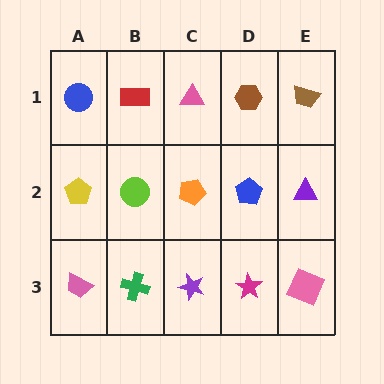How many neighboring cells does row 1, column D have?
3.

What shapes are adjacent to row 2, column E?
A brown trapezoid (row 1, column E), a pink square (row 3, column E), a blue pentagon (row 2, column D).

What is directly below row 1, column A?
A yellow pentagon.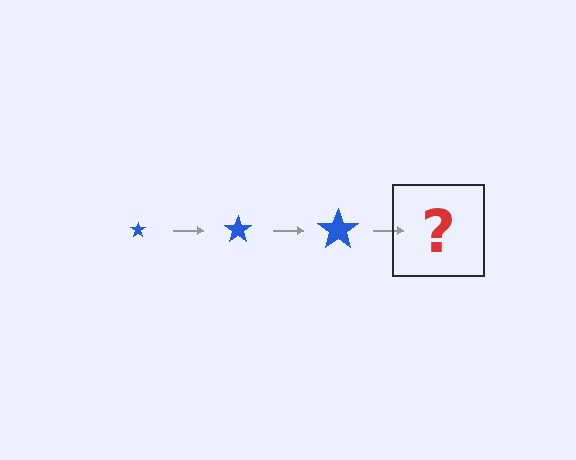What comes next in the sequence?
The next element should be a blue star, larger than the previous one.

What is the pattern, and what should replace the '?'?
The pattern is that the star gets progressively larger each step. The '?' should be a blue star, larger than the previous one.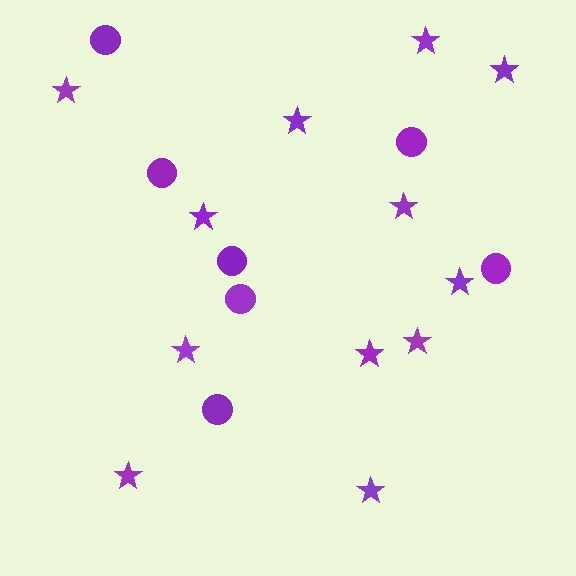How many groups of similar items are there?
There are 2 groups: one group of circles (7) and one group of stars (12).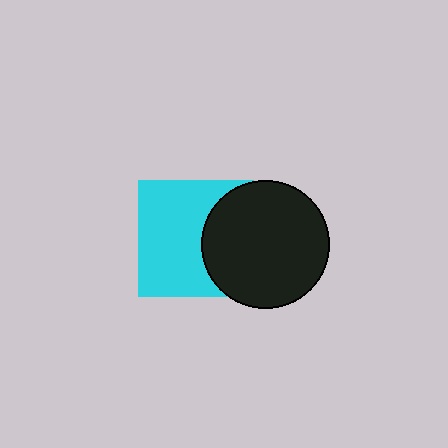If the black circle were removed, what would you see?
You would see the complete cyan square.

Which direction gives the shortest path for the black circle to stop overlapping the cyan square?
Moving right gives the shortest separation.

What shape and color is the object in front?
The object in front is a black circle.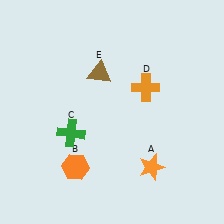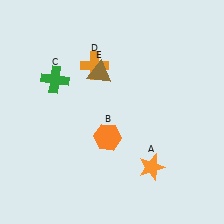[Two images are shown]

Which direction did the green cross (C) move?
The green cross (C) moved up.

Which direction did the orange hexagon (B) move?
The orange hexagon (B) moved right.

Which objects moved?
The objects that moved are: the orange hexagon (B), the green cross (C), the orange cross (D).